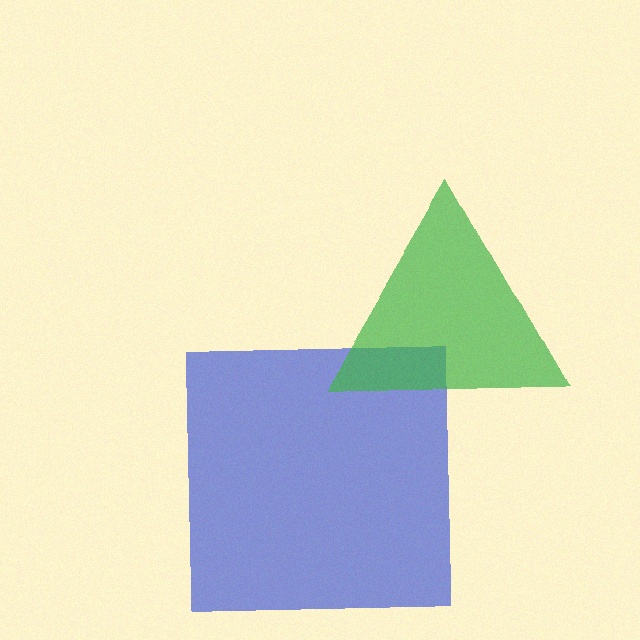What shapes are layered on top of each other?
The layered shapes are: a blue square, a green triangle.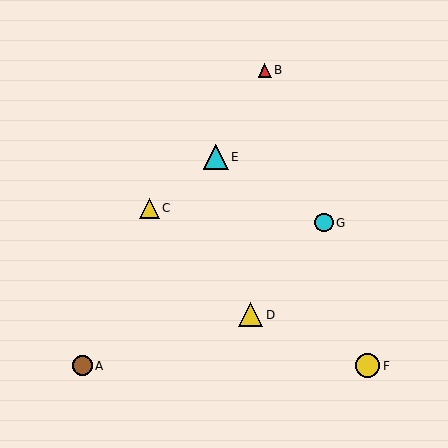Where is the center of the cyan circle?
The center of the cyan circle is at (324, 223).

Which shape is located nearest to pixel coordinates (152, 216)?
The yellow triangle (labeled C) at (149, 208) is nearest to that location.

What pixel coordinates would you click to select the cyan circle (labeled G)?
Click at (324, 223) to select the cyan circle G.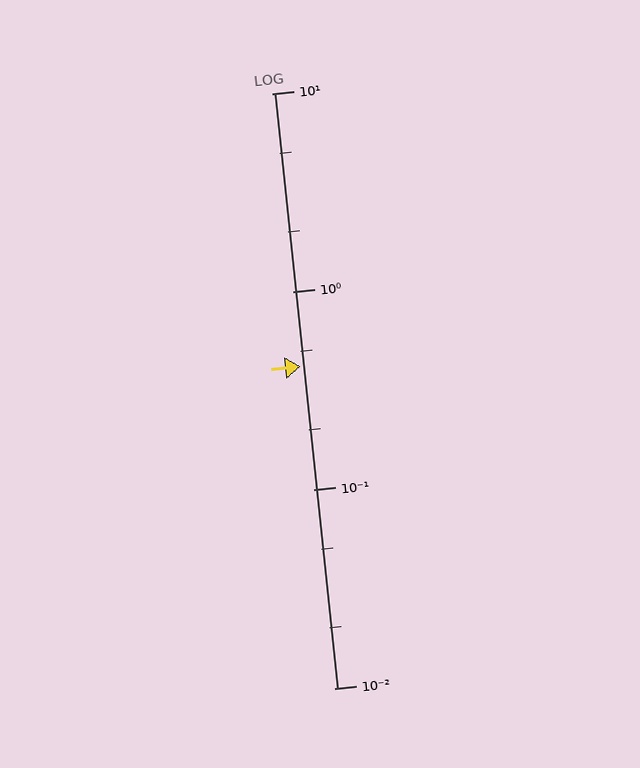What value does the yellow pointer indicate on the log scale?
The pointer indicates approximately 0.42.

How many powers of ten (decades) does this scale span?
The scale spans 3 decades, from 0.01 to 10.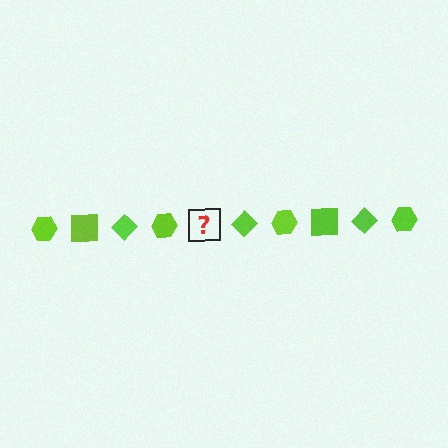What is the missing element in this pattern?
The missing element is a lime square.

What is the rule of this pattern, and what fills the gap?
The rule is that the pattern cycles through hexagon, square, diamond shapes in lime. The gap should be filled with a lime square.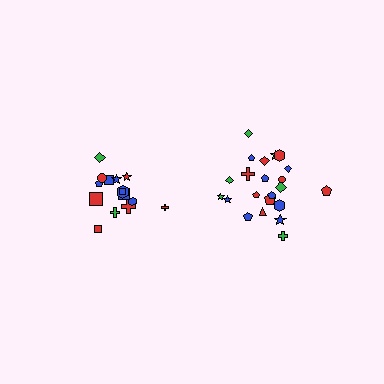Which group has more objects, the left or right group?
The right group.